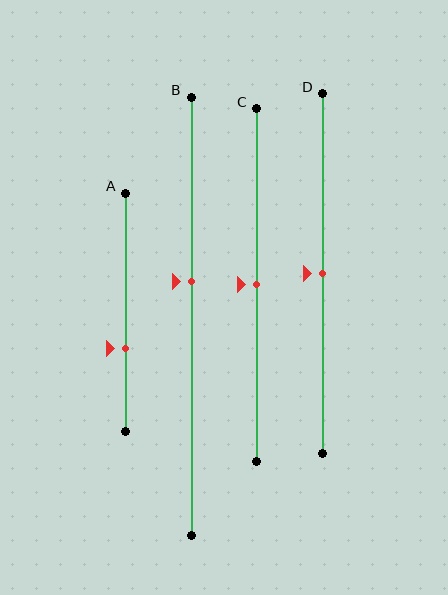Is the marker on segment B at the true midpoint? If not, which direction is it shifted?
No, the marker on segment B is shifted upward by about 8% of the segment length.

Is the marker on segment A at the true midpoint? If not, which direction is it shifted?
No, the marker on segment A is shifted downward by about 15% of the segment length.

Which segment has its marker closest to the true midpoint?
Segment C has its marker closest to the true midpoint.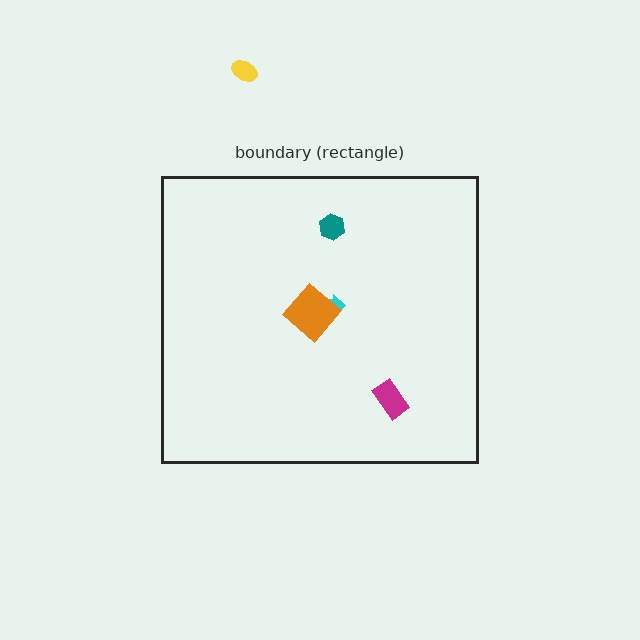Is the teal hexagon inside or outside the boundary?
Inside.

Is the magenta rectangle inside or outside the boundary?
Inside.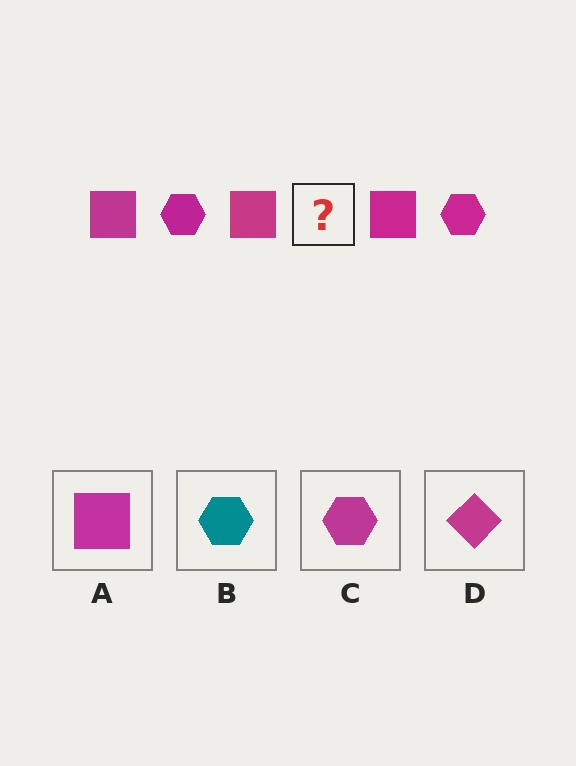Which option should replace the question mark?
Option C.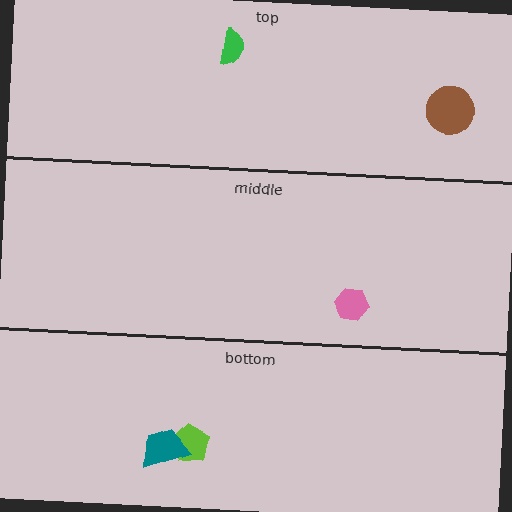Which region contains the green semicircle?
The top region.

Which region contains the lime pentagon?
The bottom region.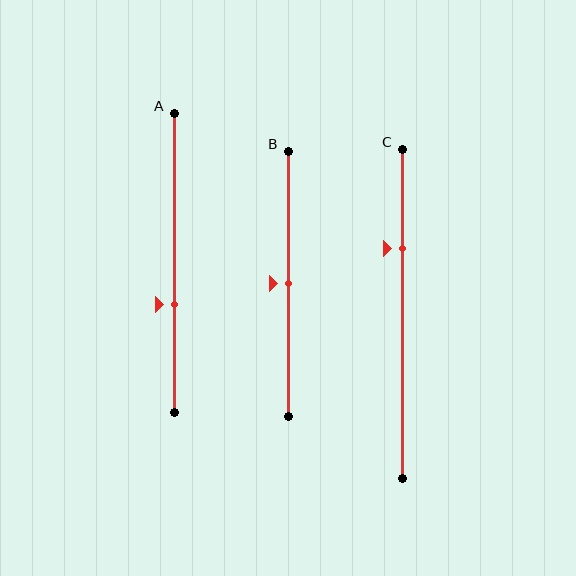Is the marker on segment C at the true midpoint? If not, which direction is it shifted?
No, the marker on segment C is shifted upward by about 20% of the segment length.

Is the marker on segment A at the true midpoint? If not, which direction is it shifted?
No, the marker on segment A is shifted downward by about 14% of the segment length.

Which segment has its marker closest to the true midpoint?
Segment B has its marker closest to the true midpoint.